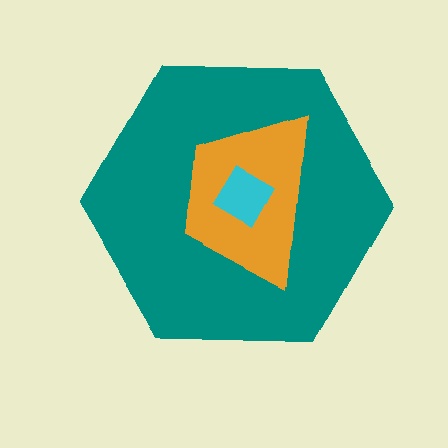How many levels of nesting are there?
3.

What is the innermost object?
The cyan diamond.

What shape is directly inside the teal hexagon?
The orange trapezoid.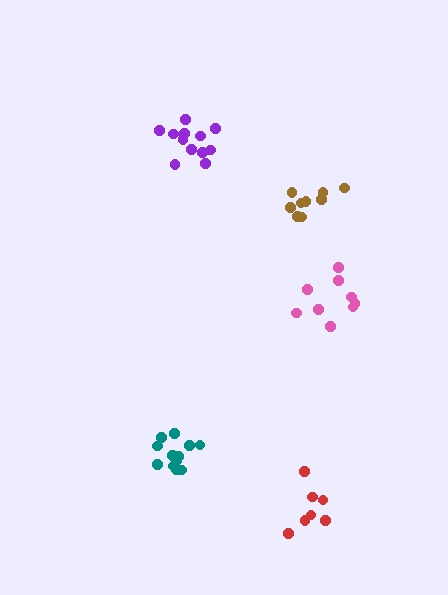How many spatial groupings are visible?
There are 5 spatial groupings.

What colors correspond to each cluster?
The clusters are colored: pink, red, brown, purple, teal.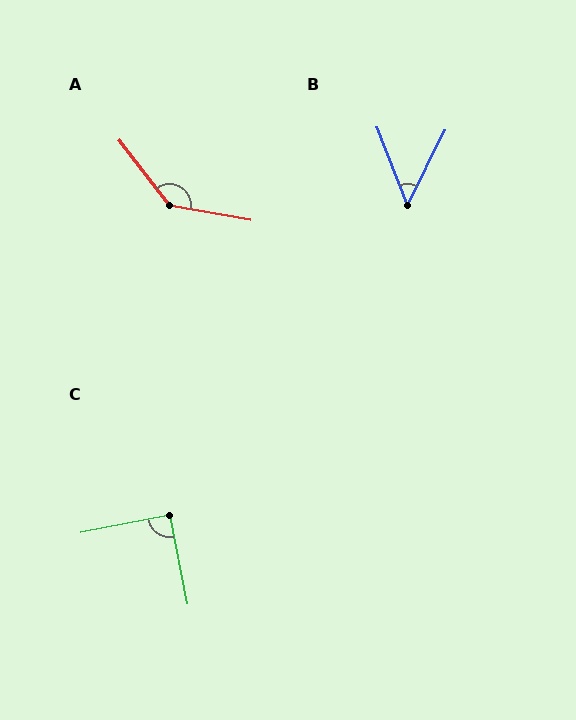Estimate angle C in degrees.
Approximately 90 degrees.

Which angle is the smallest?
B, at approximately 48 degrees.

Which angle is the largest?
A, at approximately 138 degrees.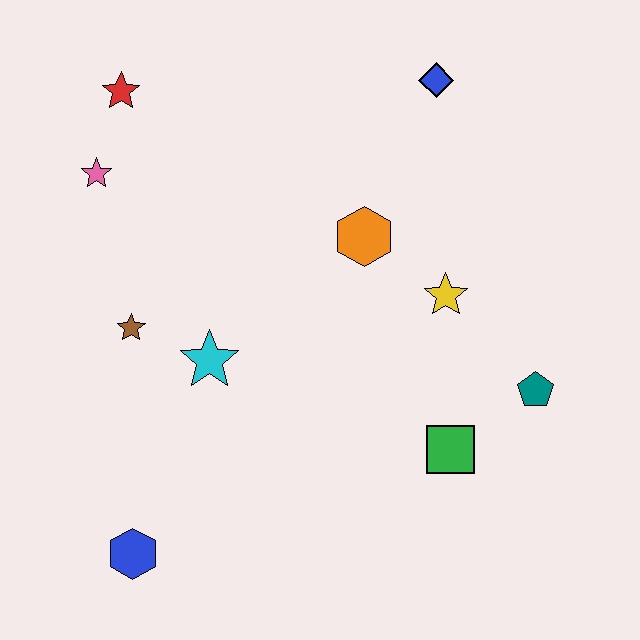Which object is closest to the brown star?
The cyan star is closest to the brown star.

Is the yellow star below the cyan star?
No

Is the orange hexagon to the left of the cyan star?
No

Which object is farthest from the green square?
The red star is farthest from the green square.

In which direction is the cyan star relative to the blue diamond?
The cyan star is below the blue diamond.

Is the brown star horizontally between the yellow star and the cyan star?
No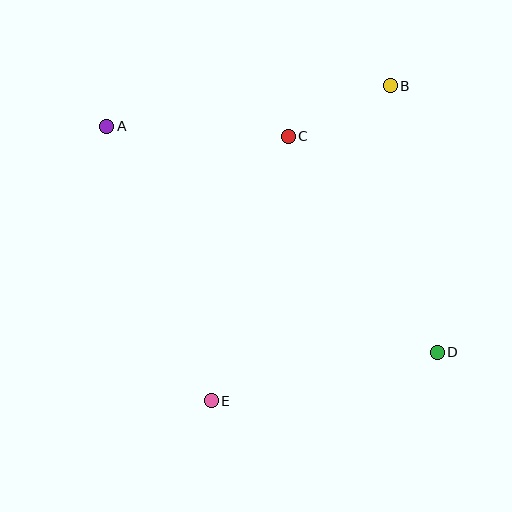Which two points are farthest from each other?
Points A and D are farthest from each other.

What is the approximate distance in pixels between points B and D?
The distance between B and D is approximately 271 pixels.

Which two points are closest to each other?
Points B and C are closest to each other.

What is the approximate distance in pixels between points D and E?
The distance between D and E is approximately 231 pixels.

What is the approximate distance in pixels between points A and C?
The distance between A and C is approximately 182 pixels.